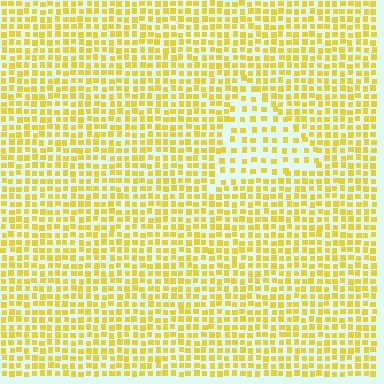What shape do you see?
I see a triangle.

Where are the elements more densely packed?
The elements are more densely packed outside the triangle boundary.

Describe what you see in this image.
The image contains small yellow elements arranged at two different densities. A triangle-shaped region is visible where the elements are less densely packed than the surrounding area.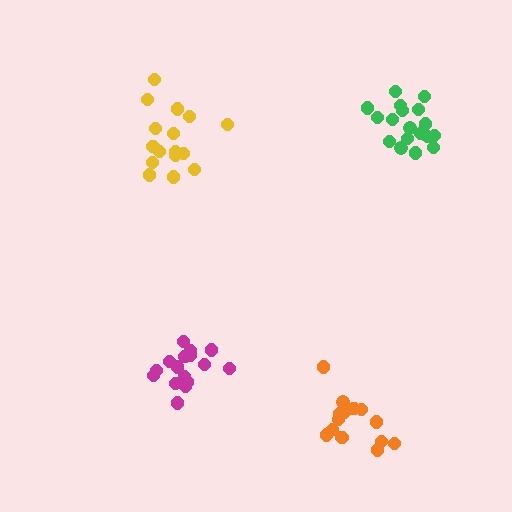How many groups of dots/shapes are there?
There are 4 groups.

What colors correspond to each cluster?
The clusters are colored: magenta, green, yellow, orange.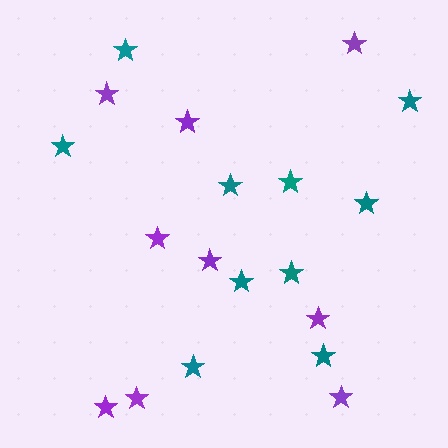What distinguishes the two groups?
There are 2 groups: one group of purple stars (9) and one group of teal stars (10).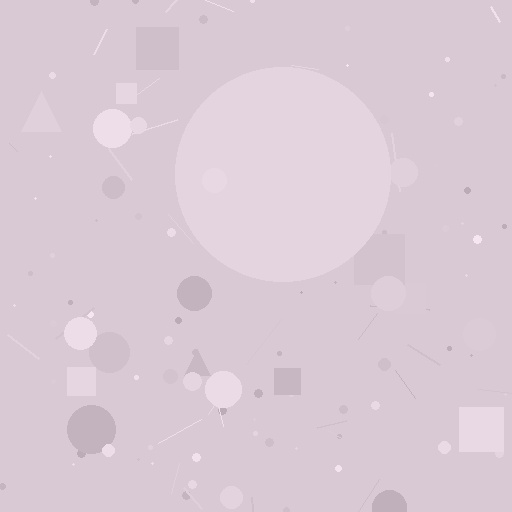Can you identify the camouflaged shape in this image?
The camouflaged shape is a circle.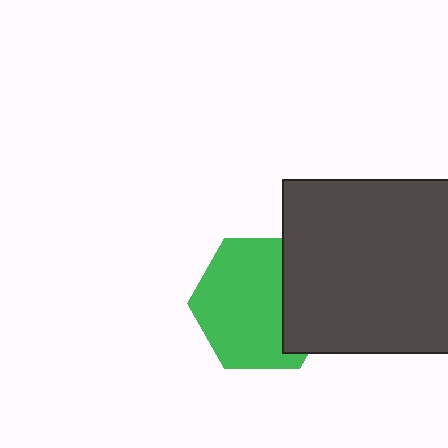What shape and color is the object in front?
The object in front is a dark gray square.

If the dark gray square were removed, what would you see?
You would see the complete green hexagon.